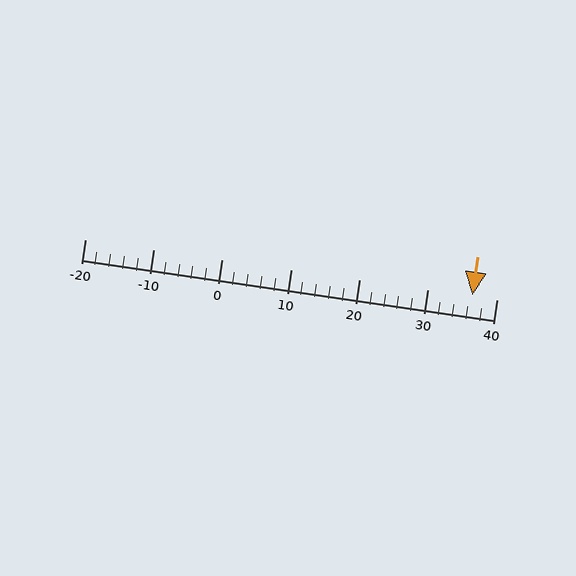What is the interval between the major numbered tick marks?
The major tick marks are spaced 10 units apart.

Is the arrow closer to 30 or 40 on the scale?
The arrow is closer to 40.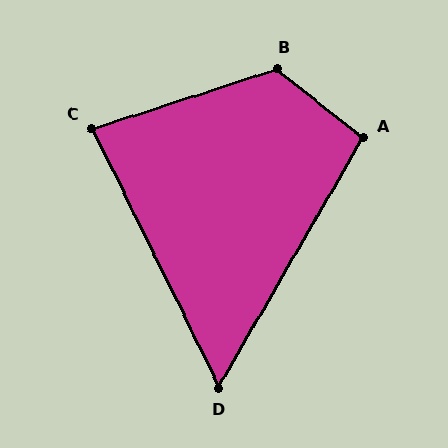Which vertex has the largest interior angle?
B, at approximately 124 degrees.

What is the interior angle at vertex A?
Approximately 99 degrees (obtuse).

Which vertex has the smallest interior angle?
D, at approximately 56 degrees.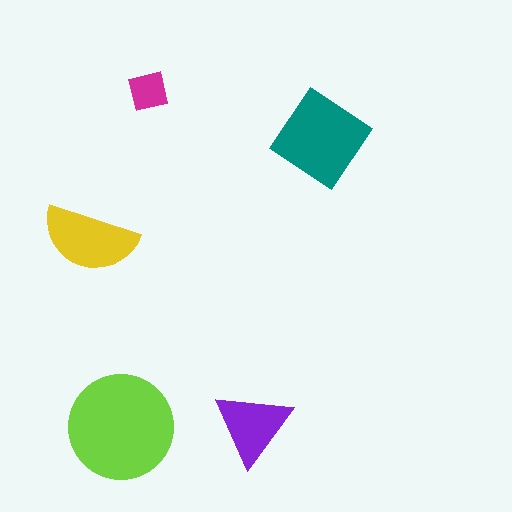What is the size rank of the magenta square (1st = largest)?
5th.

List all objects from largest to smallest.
The lime circle, the teal diamond, the yellow semicircle, the purple triangle, the magenta square.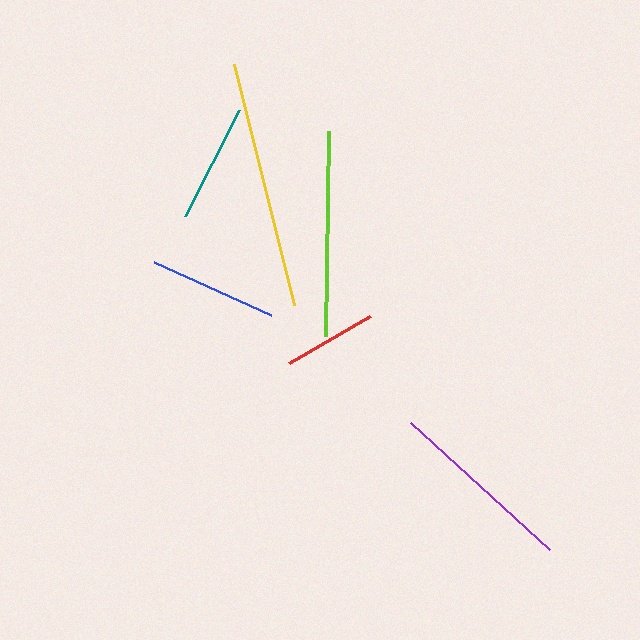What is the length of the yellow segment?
The yellow segment is approximately 248 pixels long.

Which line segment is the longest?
The yellow line is the longest at approximately 248 pixels.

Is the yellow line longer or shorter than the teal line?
The yellow line is longer than the teal line.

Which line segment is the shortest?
The red line is the shortest at approximately 94 pixels.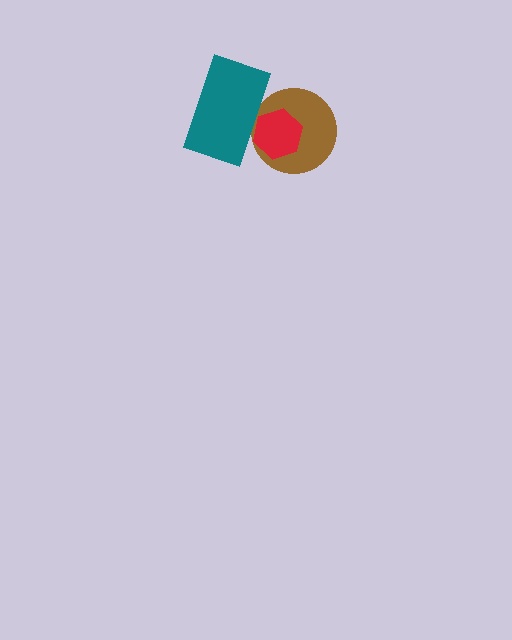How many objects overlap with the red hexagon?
2 objects overlap with the red hexagon.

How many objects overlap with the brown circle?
2 objects overlap with the brown circle.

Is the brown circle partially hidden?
Yes, it is partially covered by another shape.